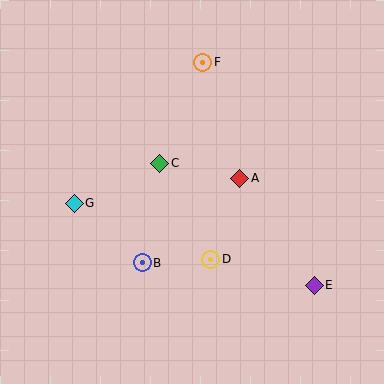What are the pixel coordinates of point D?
Point D is at (211, 259).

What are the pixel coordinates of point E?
Point E is at (314, 285).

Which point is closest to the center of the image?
Point C at (160, 164) is closest to the center.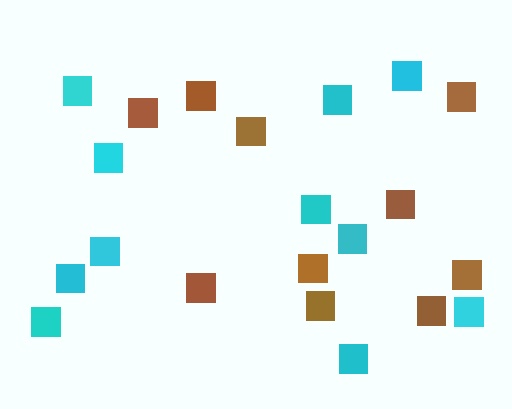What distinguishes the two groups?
There are 2 groups: one group of cyan squares (11) and one group of brown squares (10).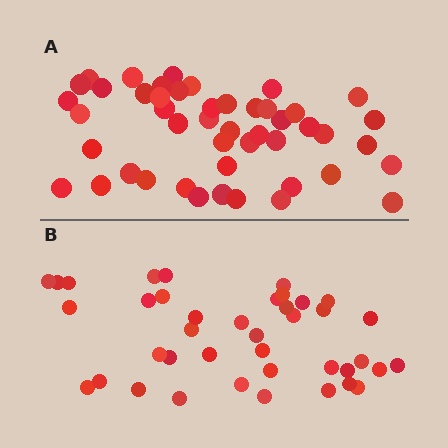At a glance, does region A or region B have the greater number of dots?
Region A (the top region) has more dots.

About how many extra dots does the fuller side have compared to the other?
Region A has roughly 8 or so more dots than region B.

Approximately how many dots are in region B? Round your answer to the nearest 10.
About 40 dots.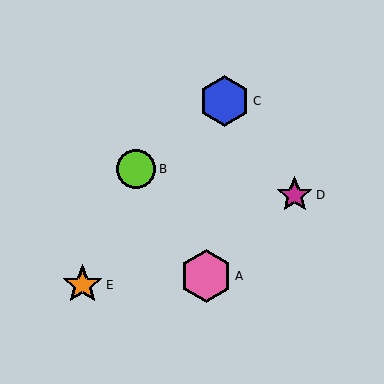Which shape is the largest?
The pink hexagon (labeled A) is the largest.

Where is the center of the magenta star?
The center of the magenta star is at (295, 195).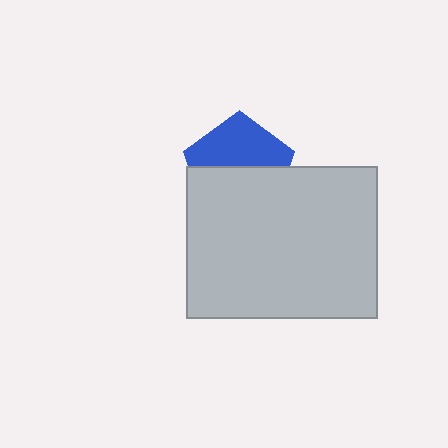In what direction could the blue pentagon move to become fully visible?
The blue pentagon could move up. That would shift it out from behind the light gray rectangle entirely.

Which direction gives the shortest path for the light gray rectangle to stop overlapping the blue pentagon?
Moving down gives the shortest separation.